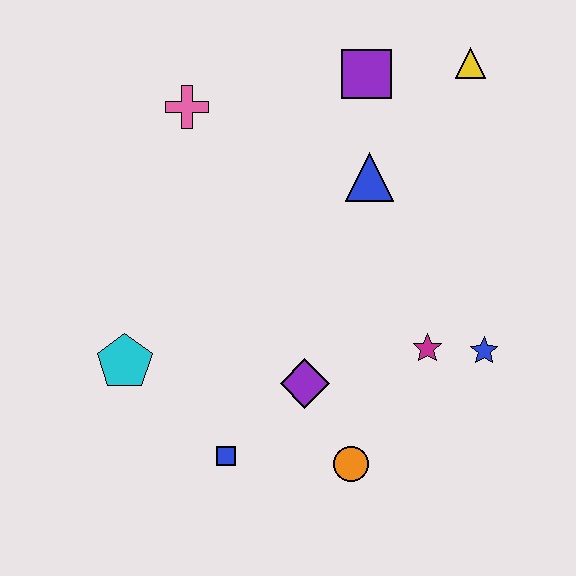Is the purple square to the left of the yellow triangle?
Yes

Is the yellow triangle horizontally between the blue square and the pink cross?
No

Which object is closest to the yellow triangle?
The purple square is closest to the yellow triangle.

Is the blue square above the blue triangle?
No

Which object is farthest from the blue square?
The yellow triangle is farthest from the blue square.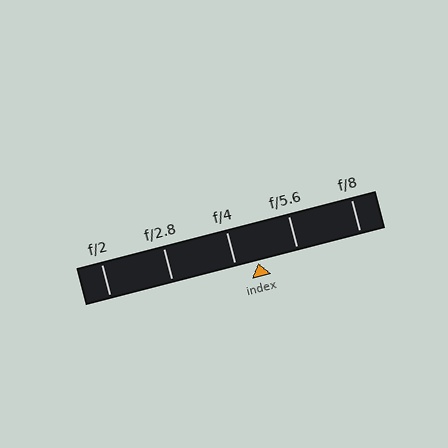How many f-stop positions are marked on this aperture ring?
There are 5 f-stop positions marked.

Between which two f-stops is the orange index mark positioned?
The index mark is between f/4 and f/5.6.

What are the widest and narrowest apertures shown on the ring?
The widest aperture shown is f/2 and the narrowest is f/8.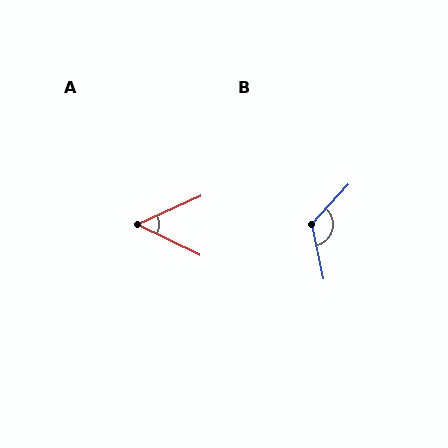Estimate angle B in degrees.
Approximately 125 degrees.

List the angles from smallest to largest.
A (50°), B (125°).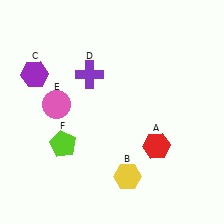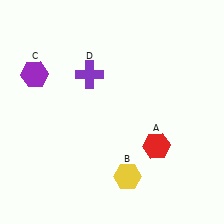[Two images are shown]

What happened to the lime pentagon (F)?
The lime pentagon (F) was removed in Image 2. It was in the bottom-left area of Image 1.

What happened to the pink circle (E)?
The pink circle (E) was removed in Image 2. It was in the top-left area of Image 1.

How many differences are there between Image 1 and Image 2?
There are 2 differences between the two images.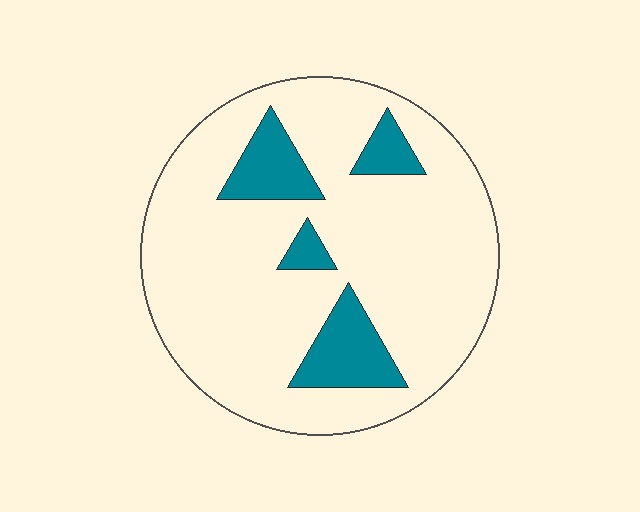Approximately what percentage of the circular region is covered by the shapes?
Approximately 15%.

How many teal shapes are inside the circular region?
4.